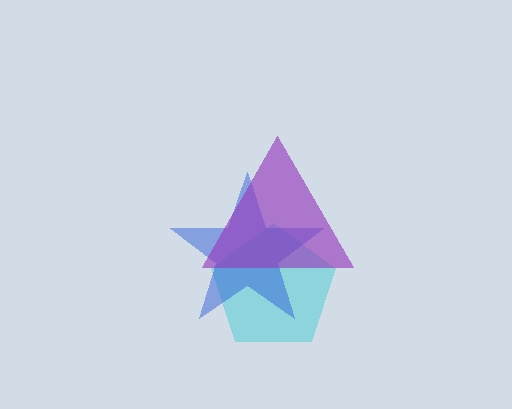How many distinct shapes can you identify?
There are 3 distinct shapes: a cyan pentagon, a blue star, a purple triangle.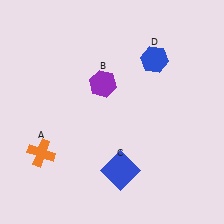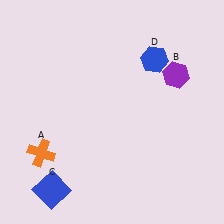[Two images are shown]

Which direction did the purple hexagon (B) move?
The purple hexagon (B) moved right.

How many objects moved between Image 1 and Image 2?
2 objects moved between the two images.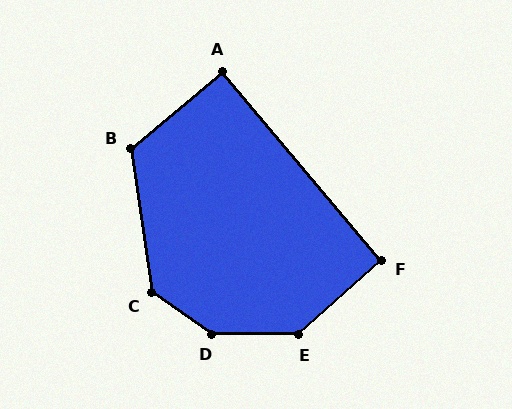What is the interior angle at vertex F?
Approximately 92 degrees (approximately right).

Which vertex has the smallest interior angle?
A, at approximately 90 degrees.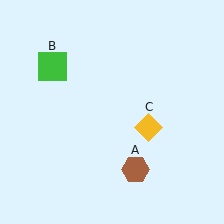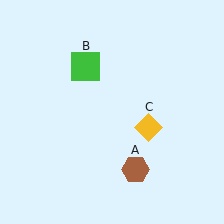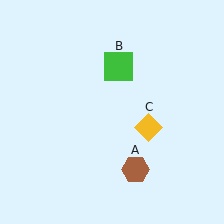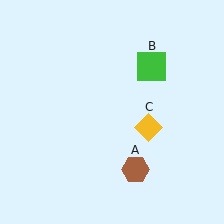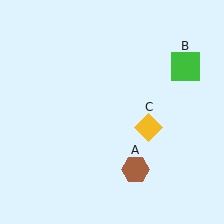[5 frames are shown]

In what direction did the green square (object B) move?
The green square (object B) moved right.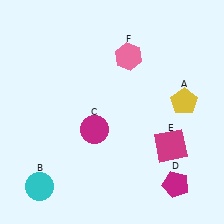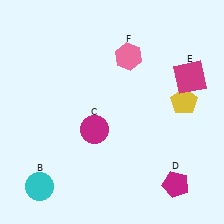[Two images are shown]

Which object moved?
The magenta square (E) moved up.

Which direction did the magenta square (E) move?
The magenta square (E) moved up.